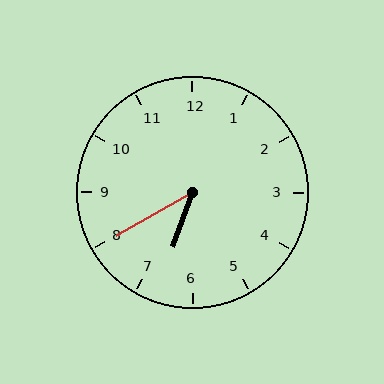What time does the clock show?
6:40.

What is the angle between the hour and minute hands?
Approximately 40 degrees.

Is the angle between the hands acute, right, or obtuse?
It is acute.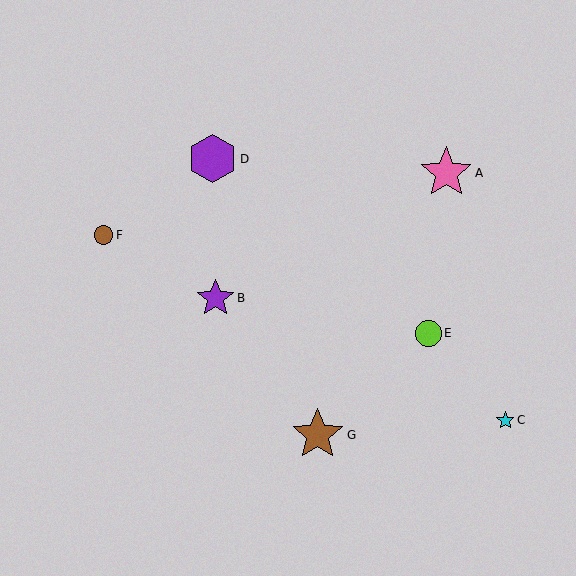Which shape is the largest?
The brown star (labeled G) is the largest.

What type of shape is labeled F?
Shape F is a brown circle.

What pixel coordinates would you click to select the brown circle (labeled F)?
Click at (104, 235) to select the brown circle F.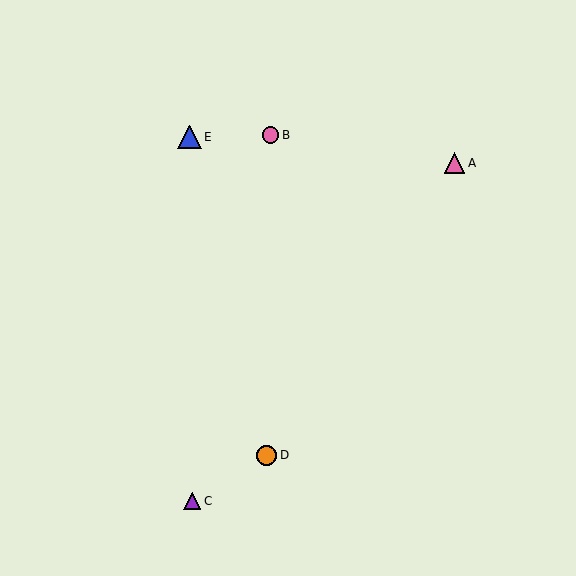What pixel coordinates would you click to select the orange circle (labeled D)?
Click at (267, 455) to select the orange circle D.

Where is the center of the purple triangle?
The center of the purple triangle is at (192, 501).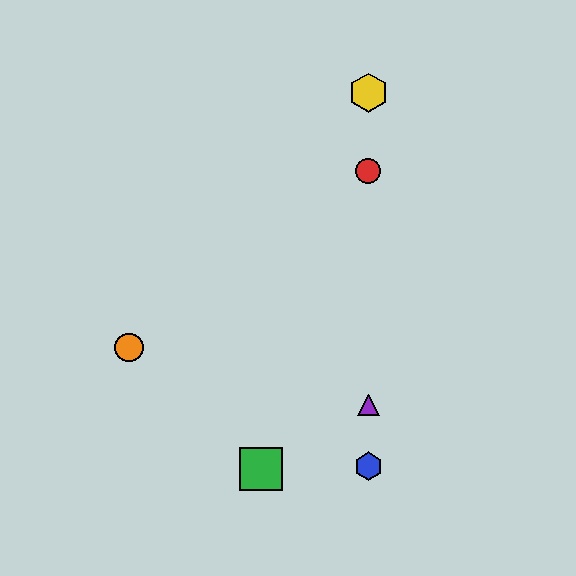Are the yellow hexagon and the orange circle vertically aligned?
No, the yellow hexagon is at x≈368 and the orange circle is at x≈129.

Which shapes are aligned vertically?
The red circle, the blue hexagon, the yellow hexagon, the purple triangle are aligned vertically.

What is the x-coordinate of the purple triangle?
The purple triangle is at x≈368.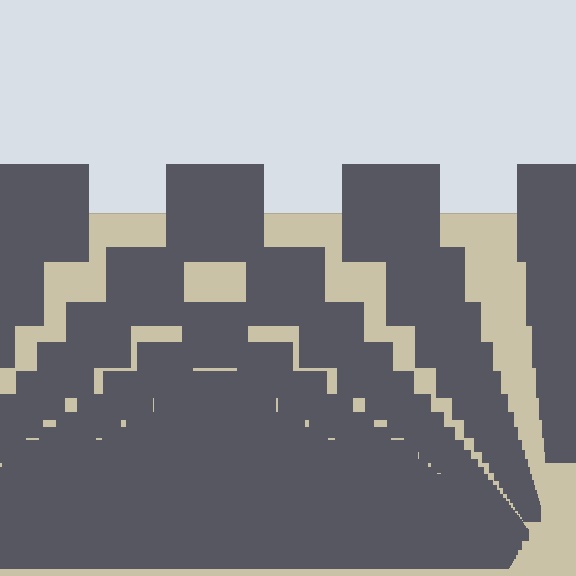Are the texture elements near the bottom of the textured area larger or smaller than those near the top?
Smaller. The gradient is inverted — elements near the bottom are smaller and denser.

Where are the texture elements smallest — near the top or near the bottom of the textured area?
Near the bottom.